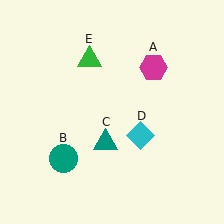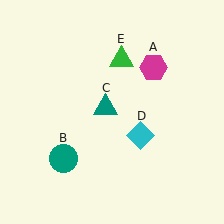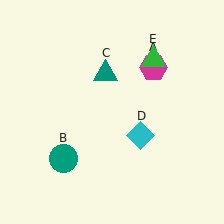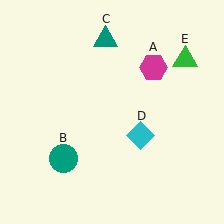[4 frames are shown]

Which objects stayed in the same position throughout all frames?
Magenta hexagon (object A) and teal circle (object B) and cyan diamond (object D) remained stationary.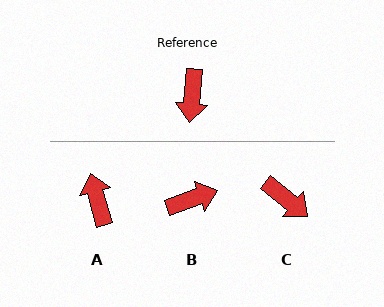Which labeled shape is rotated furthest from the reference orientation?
A, about 159 degrees away.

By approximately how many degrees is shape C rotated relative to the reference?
Approximately 56 degrees counter-clockwise.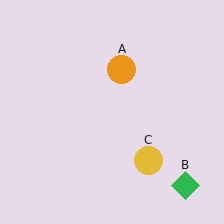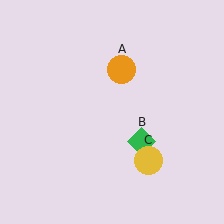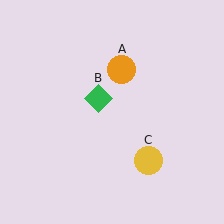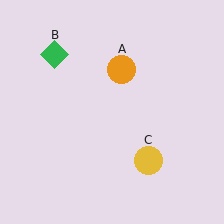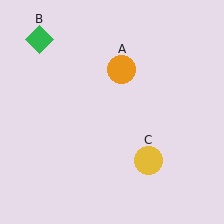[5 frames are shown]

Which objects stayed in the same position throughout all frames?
Orange circle (object A) and yellow circle (object C) remained stationary.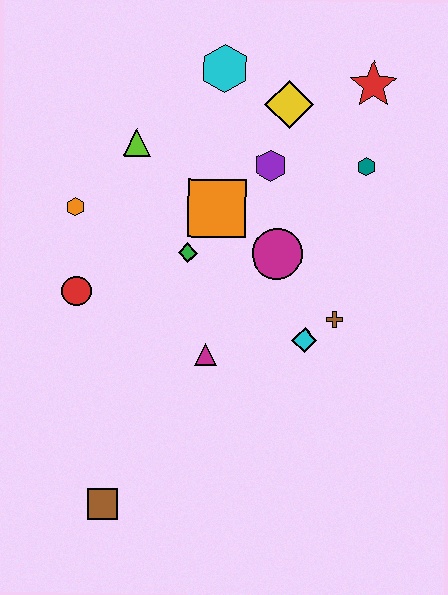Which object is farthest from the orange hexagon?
The red star is farthest from the orange hexagon.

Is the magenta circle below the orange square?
Yes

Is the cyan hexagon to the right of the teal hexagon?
No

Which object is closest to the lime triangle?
The orange hexagon is closest to the lime triangle.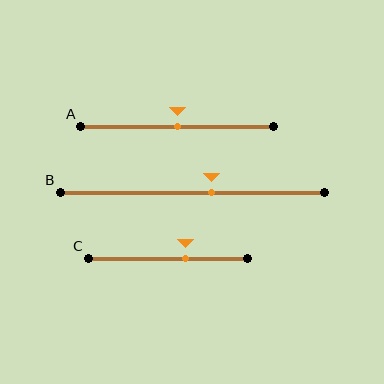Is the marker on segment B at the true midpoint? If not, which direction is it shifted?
No, the marker on segment B is shifted to the right by about 7% of the segment length.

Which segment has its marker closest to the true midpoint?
Segment A has its marker closest to the true midpoint.